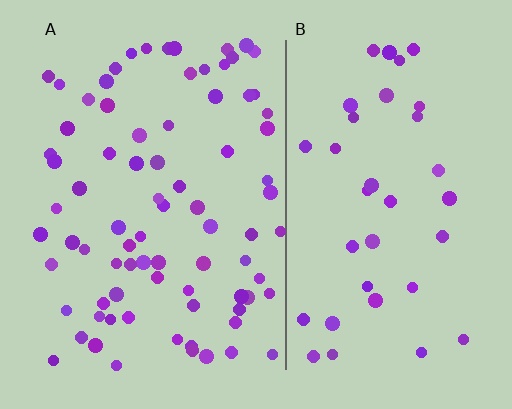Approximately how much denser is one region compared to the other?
Approximately 2.2× — region A over region B.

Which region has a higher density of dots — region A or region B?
A (the left).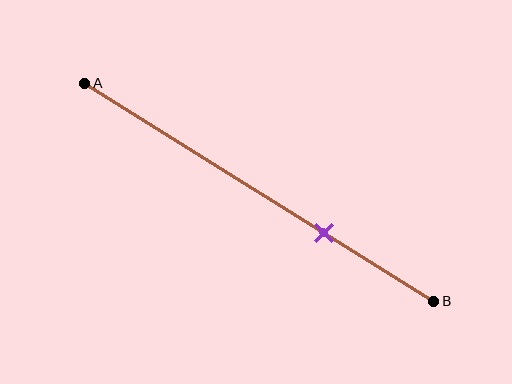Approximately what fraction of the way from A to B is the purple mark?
The purple mark is approximately 70% of the way from A to B.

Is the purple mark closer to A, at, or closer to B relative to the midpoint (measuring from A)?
The purple mark is closer to point B than the midpoint of segment AB.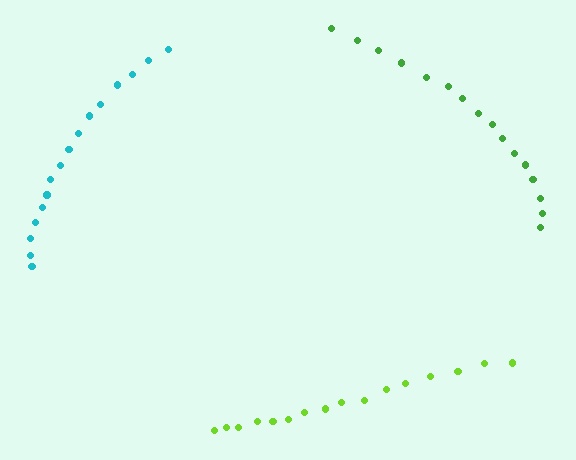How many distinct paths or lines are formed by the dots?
There are 3 distinct paths.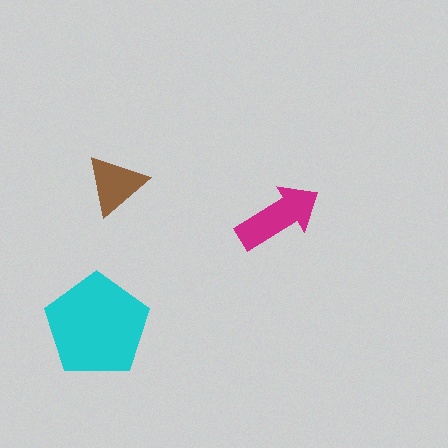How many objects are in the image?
There are 3 objects in the image.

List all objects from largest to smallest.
The cyan pentagon, the magenta arrow, the brown triangle.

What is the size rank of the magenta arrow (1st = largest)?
2nd.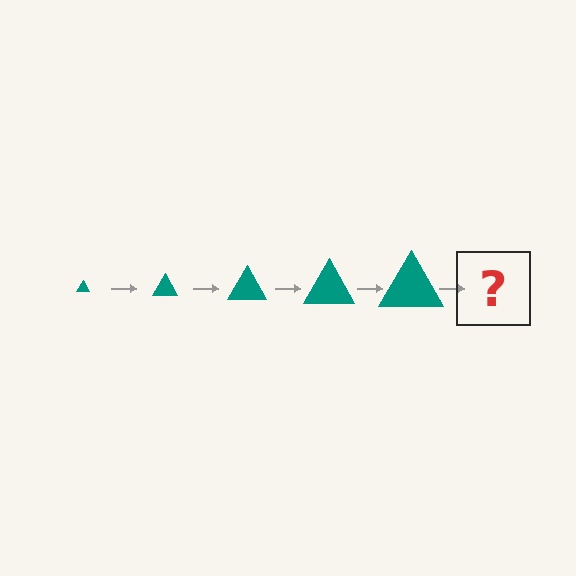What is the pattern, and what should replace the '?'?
The pattern is that the triangle gets progressively larger each step. The '?' should be a teal triangle, larger than the previous one.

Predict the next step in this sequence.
The next step is a teal triangle, larger than the previous one.